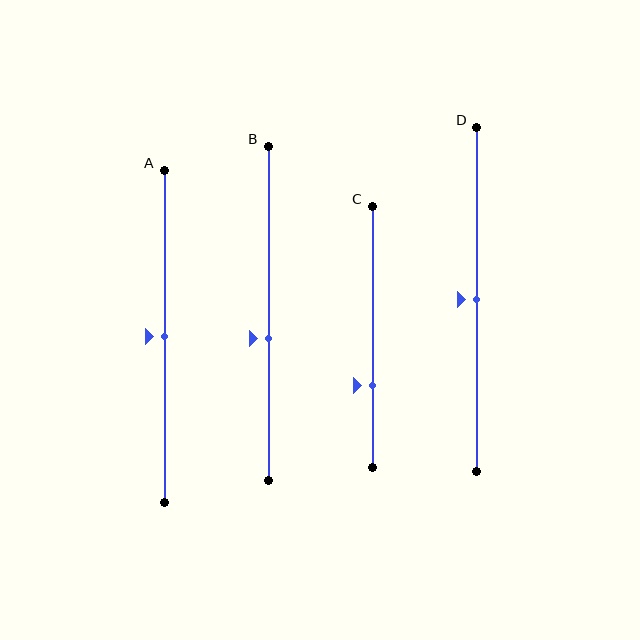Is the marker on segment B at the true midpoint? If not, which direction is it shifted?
No, the marker on segment B is shifted downward by about 8% of the segment length.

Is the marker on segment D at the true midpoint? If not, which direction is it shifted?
Yes, the marker on segment D is at the true midpoint.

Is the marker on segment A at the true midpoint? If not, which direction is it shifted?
Yes, the marker on segment A is at the true midpoint.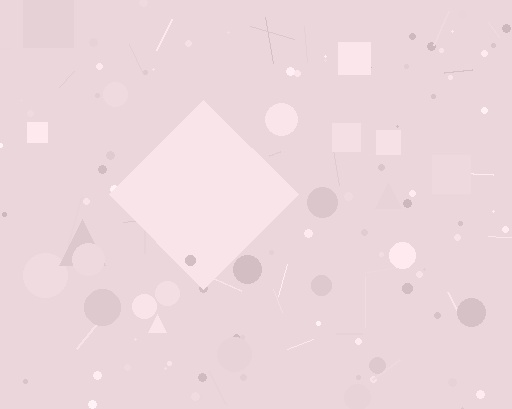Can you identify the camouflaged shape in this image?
The camouflaged shape is a diamond.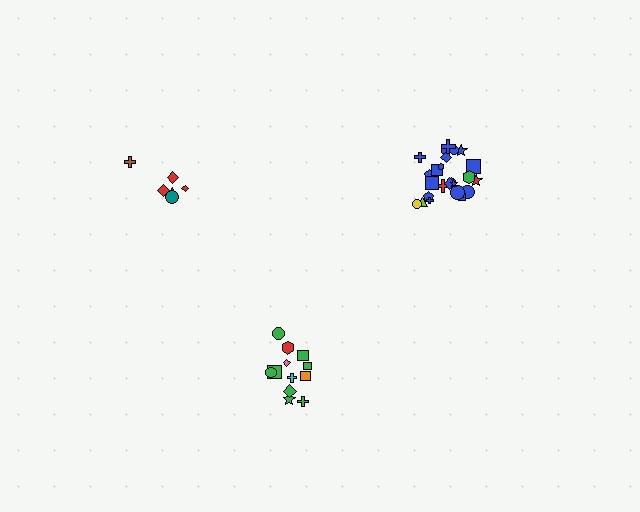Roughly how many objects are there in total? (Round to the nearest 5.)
Roughly 45 objects in total.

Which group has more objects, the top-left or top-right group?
The top-right group.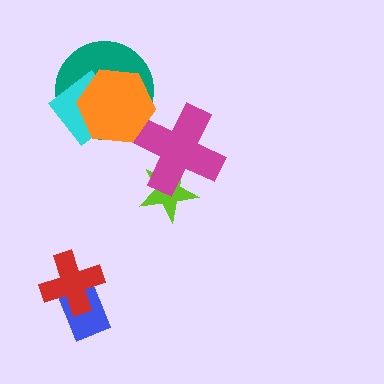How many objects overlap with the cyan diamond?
2 objects overlap with the cyan diamond.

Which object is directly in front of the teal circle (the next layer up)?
The cyan diamond is directly in front of the teal circle.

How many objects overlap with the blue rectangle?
1 object overlaps with the blue rectangle.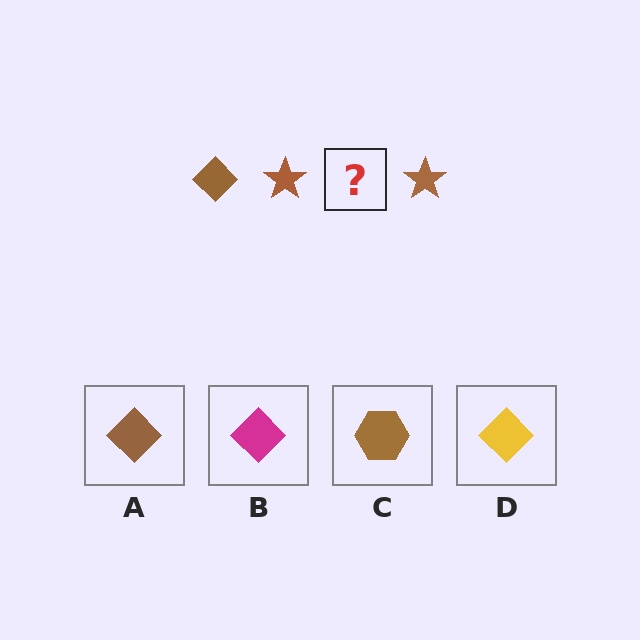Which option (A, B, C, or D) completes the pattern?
A.